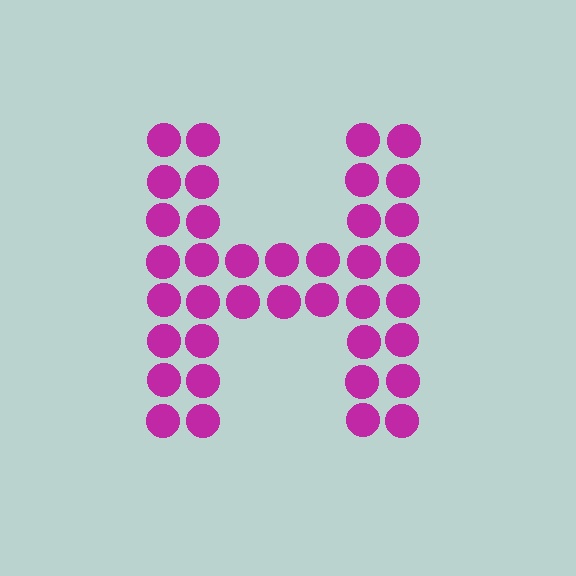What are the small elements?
The small elements are circles.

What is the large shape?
The large shape is the letter H.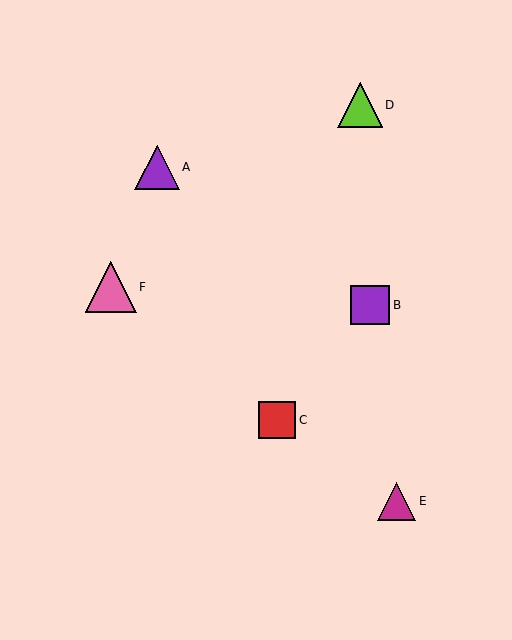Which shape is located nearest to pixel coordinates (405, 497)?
The magenta triangle (labeled E) at (397, 501) is nearest to that location.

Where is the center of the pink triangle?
The center of the pink triangle is at (111, 287).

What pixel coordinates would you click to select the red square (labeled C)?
Click at (277, 420) to select the red square C.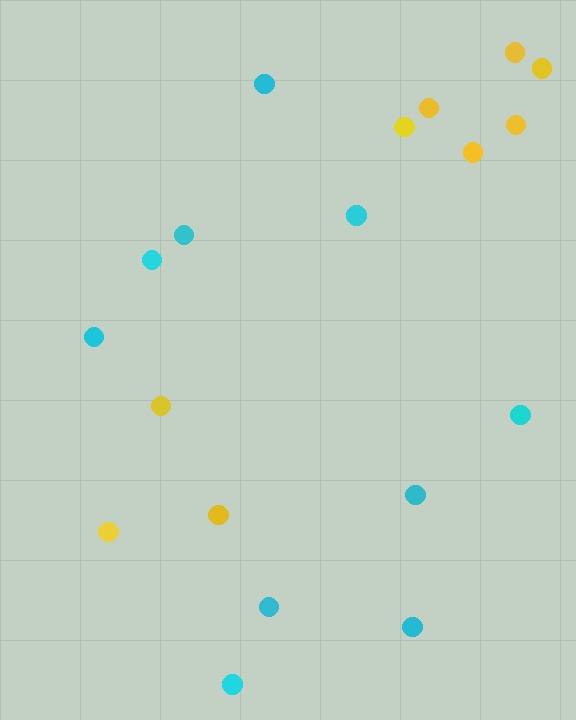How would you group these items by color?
There are 2 groups: one group of cyan circles (10) and one group of yellow circles (9).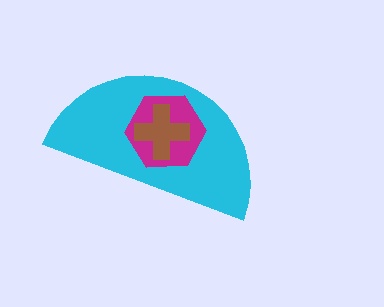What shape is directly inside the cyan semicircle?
The magenta hexagon.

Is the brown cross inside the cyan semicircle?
Yes.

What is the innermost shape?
The brown cross.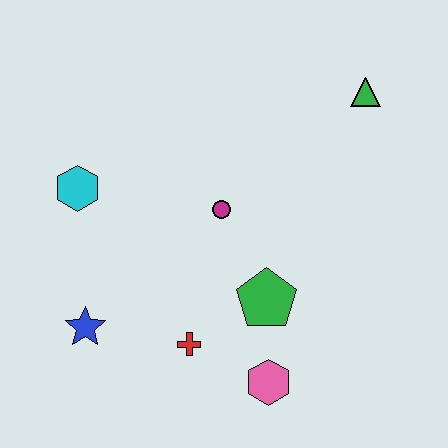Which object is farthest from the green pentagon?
The green triangle is farthest from the green pentagon.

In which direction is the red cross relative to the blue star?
The red cross is to the right of the blue star.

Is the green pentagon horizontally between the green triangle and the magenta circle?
Yes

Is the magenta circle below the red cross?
No